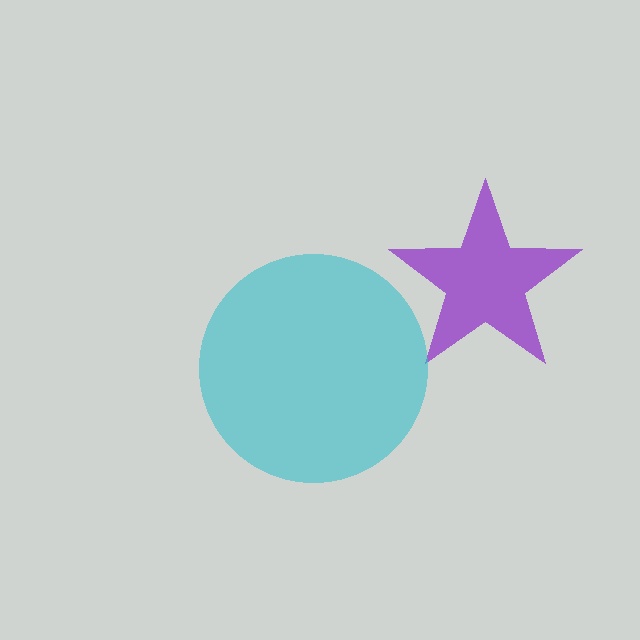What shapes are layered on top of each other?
The layered shapes are: a purple star, a cyan circle.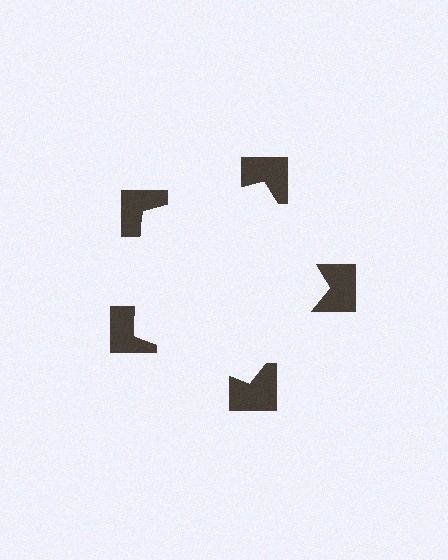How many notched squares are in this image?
There are 5 — one at each vertex of the illusory pentagon.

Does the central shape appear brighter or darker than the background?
It typically appears slightly brighter than the background, even though no actual brightness change is drawn.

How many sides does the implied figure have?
5 sides.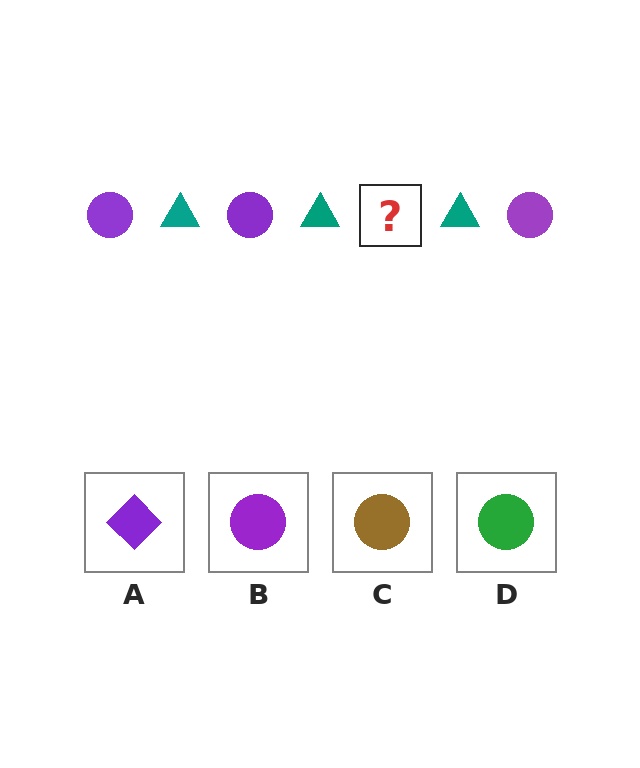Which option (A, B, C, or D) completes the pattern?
B.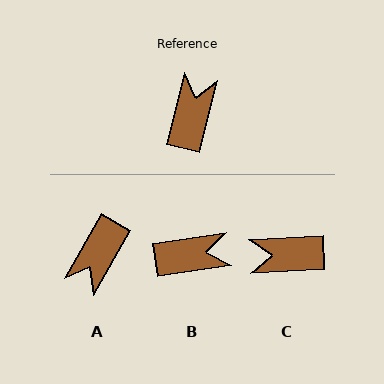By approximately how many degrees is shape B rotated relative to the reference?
Approximately 67 degrees clockwise.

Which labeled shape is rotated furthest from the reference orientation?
A, about 165 degrees away.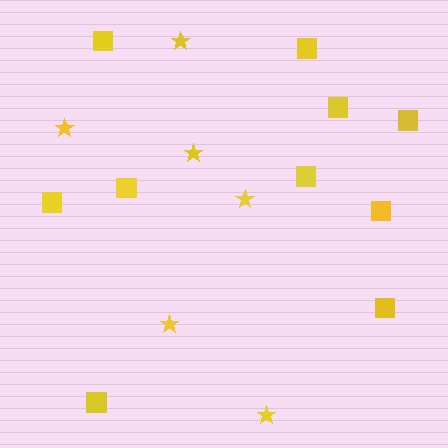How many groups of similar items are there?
There are 2 groups: one group of stars (6) and one group of squares (10).